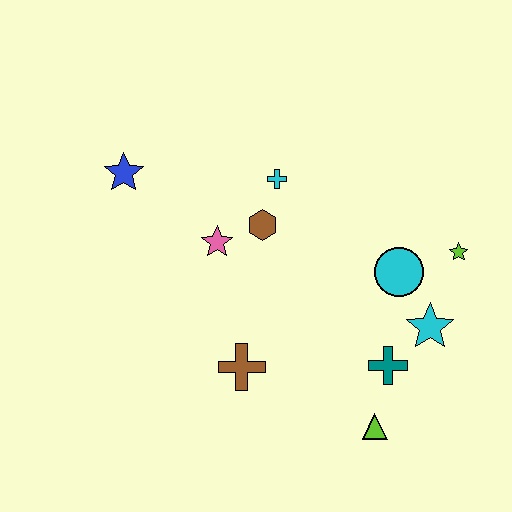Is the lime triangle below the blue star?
Yes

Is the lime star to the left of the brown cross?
No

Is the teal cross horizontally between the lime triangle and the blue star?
No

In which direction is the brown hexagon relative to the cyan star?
The brown hexagon is to the left of the cyan star.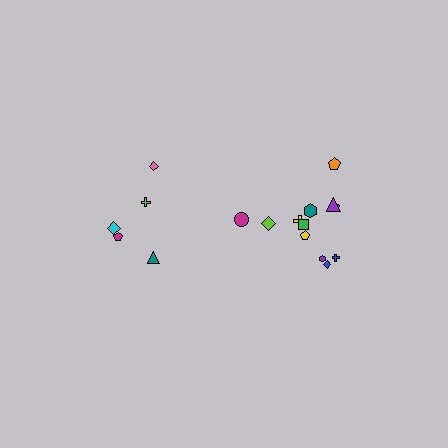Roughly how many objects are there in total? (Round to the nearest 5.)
Roughly 15 objects in total.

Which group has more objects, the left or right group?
The right group.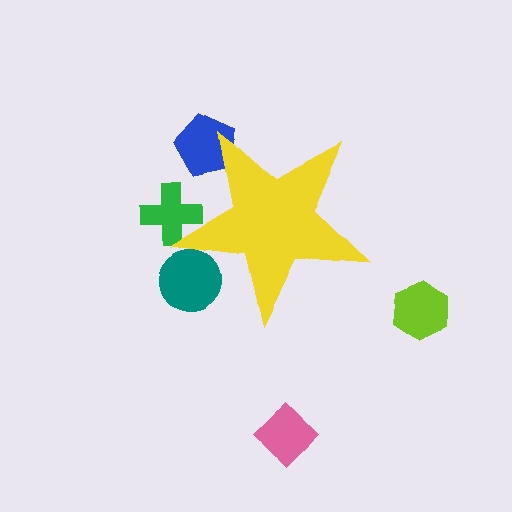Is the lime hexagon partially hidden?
No, the lime hexagon is fully visible.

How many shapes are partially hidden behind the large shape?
3 shapes are partially hidden.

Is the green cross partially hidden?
Yes, the green cross is partially hidden behind the yellow star.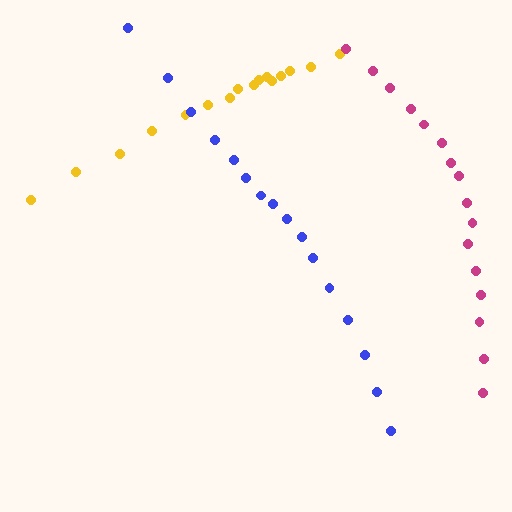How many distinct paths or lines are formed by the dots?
There are 3 distinct paths.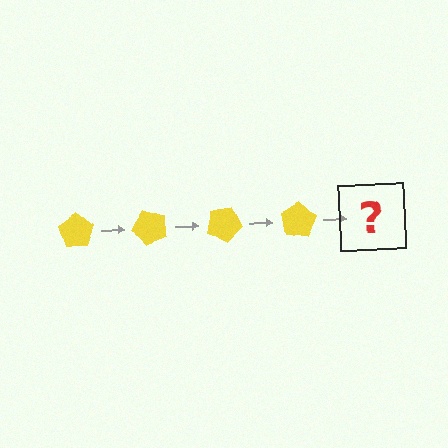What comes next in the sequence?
The next element should be a yellow pentagon rotated 200 degrees.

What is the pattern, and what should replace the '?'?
The pattern is that the pentagon rotates 50 degrees each step. The '?' should be a yellow pentagon rotated 200 degrees.